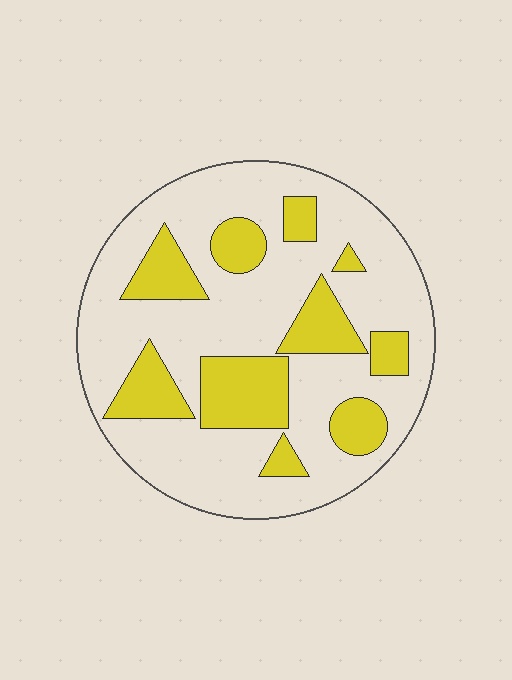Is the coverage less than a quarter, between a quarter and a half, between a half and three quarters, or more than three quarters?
Between a quarter and a half.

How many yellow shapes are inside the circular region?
10.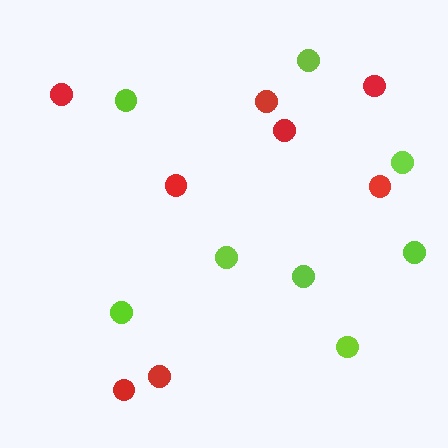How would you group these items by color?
There are 2 groups: one group of red circles (8) and one group of lime circles (8).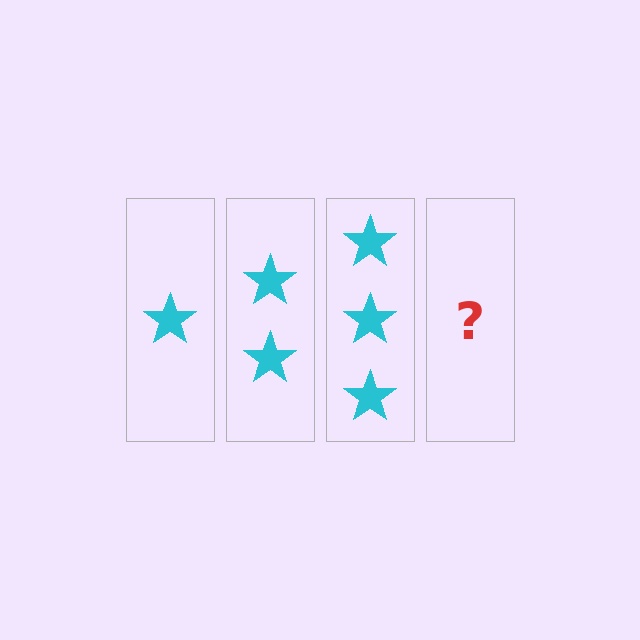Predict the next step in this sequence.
The next step is 4 stars.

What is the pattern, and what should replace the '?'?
The pattern is that each step adds one more star. The '?' should be 4 stars.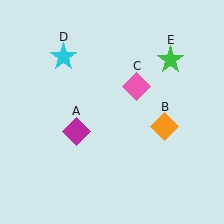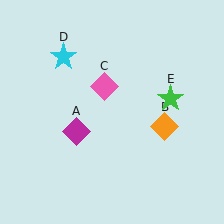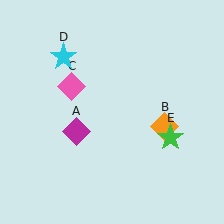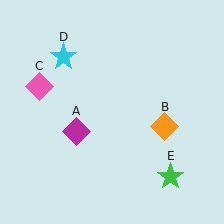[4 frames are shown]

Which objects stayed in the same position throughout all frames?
Magenta diamond (object A) and orange diamond (object B) and cyan star (object D) remained stationary.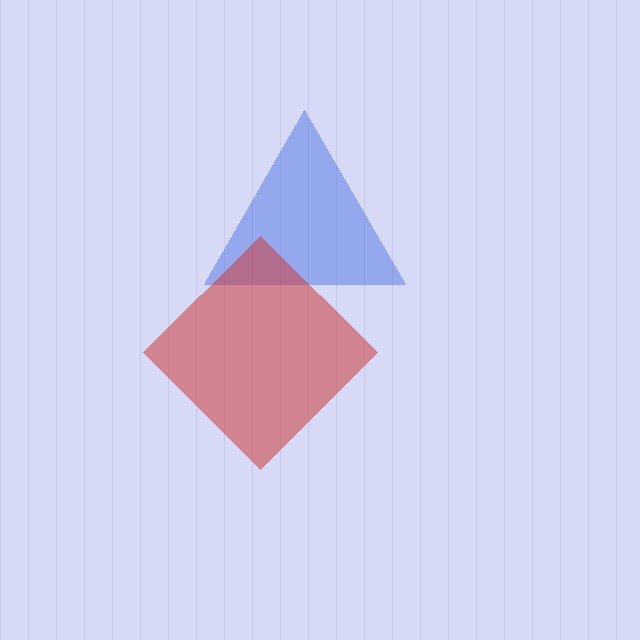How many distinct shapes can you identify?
There are 2 distinct shapes: a blue triangle, a red diamond.